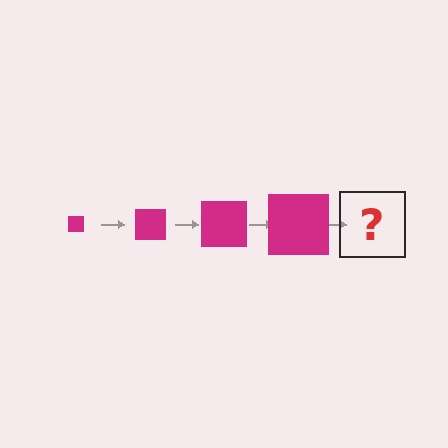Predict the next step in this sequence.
The next step is a magenta square, larger than the previous one.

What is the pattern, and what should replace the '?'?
The pattern is that the square gets progressively larger each step. The '?' should be a magenta square, larger than the previous one.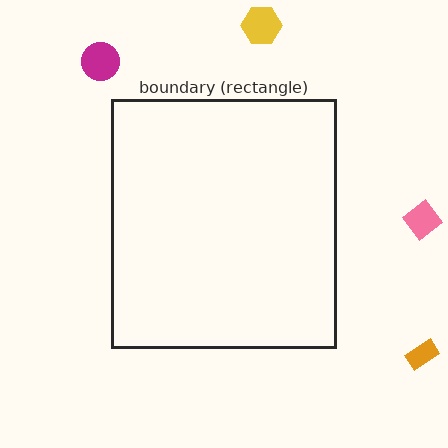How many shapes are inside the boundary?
0 inside, 4 outside.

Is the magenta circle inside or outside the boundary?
Outside.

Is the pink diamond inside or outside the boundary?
Outside.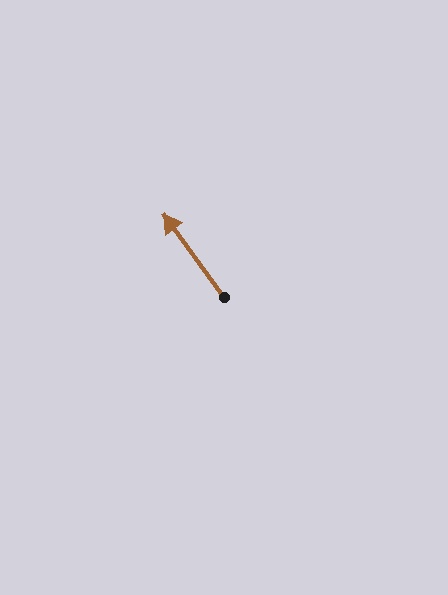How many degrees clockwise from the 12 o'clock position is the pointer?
Approximately 324 degrees.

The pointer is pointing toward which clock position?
Roughly 11 o'clock.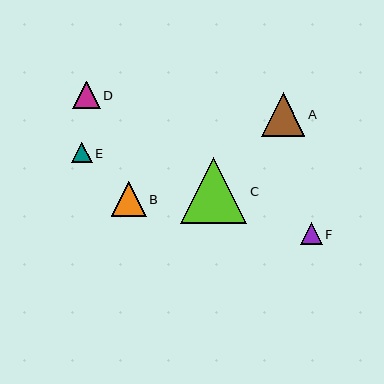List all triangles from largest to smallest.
From largest to smallest: C, A, B, D, F, E.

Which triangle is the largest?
Triangle C is the largest with a size of approximately 66 pixels.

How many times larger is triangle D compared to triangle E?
Triangle D is approximately 1.4 times the size of triangle E.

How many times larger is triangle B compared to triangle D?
Triangle B is approximately 1.3 times the size of triangle D.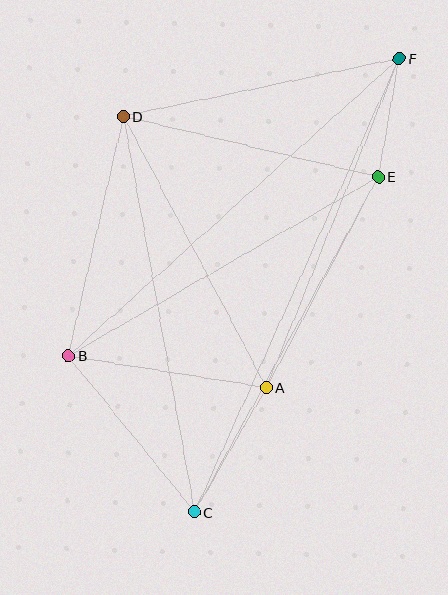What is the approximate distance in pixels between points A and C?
The distance between A and C is approximately 144 pixels.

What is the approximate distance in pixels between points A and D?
The distance between A and D is approximately 307 pixels.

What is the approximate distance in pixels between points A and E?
The distance between A and E is approximately 239 pixels.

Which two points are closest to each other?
Points E and F are closest to each other.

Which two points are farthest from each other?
Points C and F are farthest from each other.